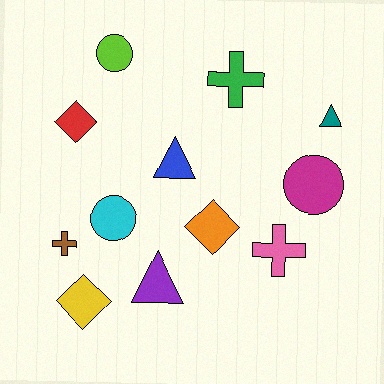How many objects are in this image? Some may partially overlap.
There are 12 objects.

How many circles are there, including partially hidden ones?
There are 3 circles.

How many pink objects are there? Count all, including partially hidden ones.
There is 1 pink object.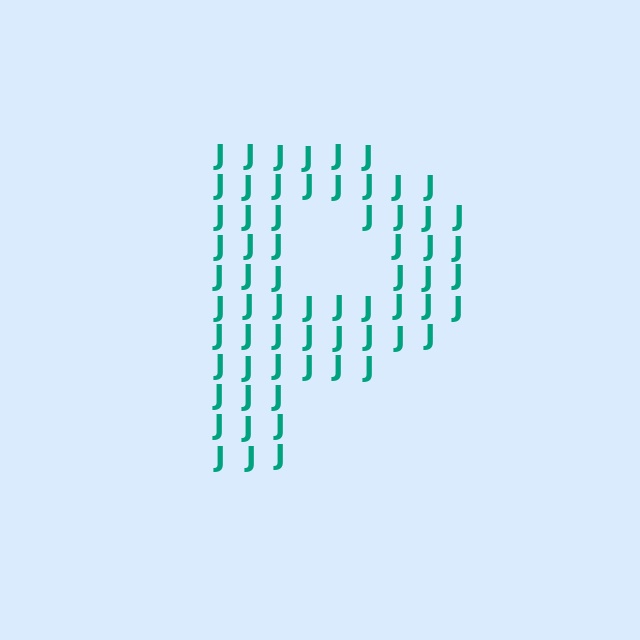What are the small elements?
The small elements are letter J's.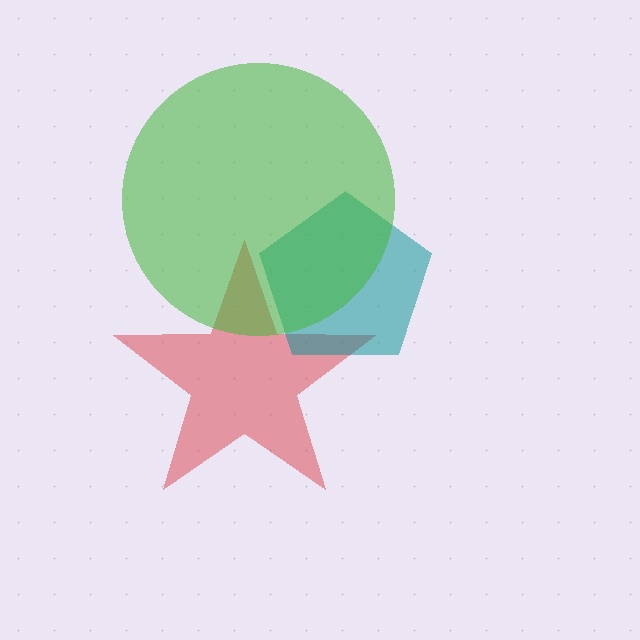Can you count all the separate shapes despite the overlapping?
Yes, there are 3 separate shapes.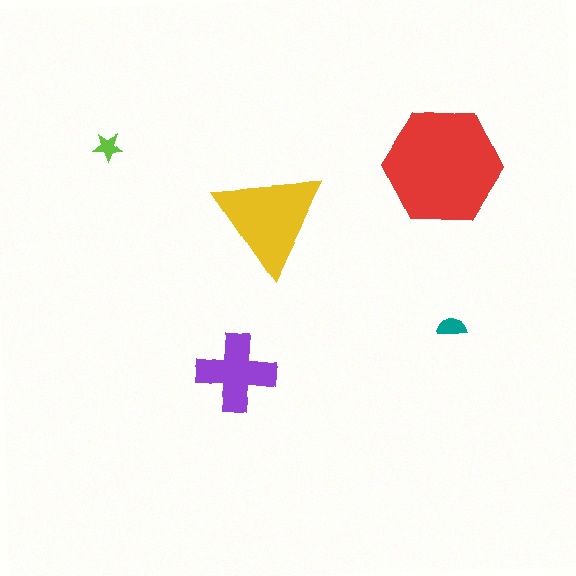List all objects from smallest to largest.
The lime star, the teal semicircle, the purple cross, the yellow triangle, the red hexagon.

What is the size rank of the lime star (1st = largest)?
5th.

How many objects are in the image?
There are 5 objects in the image.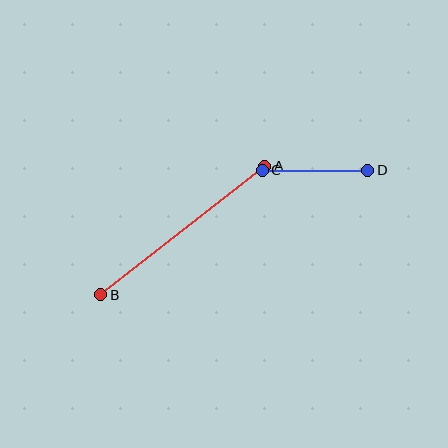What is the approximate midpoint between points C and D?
The midpoint is at approximately (315, 170) pixels.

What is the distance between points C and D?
The distance is approximately 106 pixels.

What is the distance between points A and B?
The distance is approximately 208 pixels.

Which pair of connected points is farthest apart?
Points A and B are farthest apart.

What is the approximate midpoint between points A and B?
The midpoint is at approximately (183, 231) pixels.